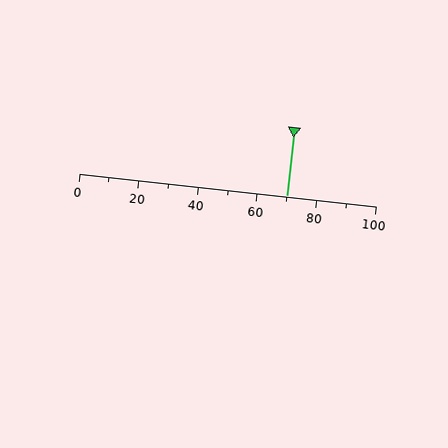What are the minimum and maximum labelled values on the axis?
The axis runs from 0 to 100.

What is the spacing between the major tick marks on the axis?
The major ticks are spaced 20 apart.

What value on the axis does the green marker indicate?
The marker indicates approximately 70.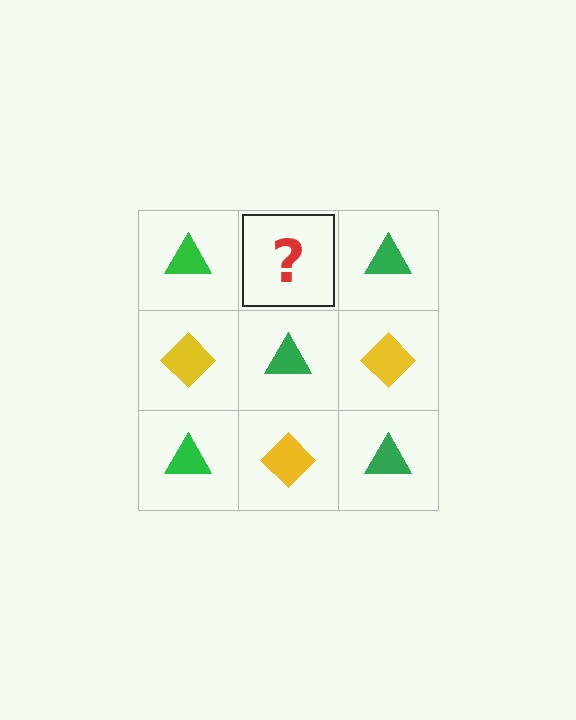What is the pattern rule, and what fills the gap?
The rule is that it alternates green triangle and yellow diamond in a checkerboard pattern. The gap should be filled with a yellow diamond.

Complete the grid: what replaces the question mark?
The question mark should be replaced with a yellow diamond.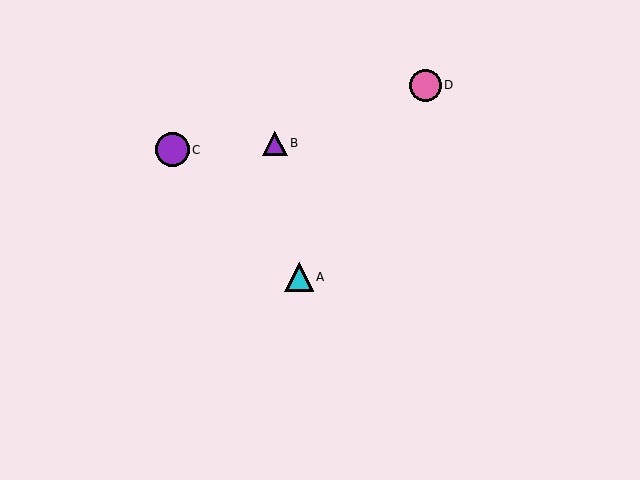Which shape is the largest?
The purple circle (labeled C) is the largest.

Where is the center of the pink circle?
The center of the pink circle is at (425, 85).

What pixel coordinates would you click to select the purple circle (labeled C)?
Click at (172, 150) to select the purple circle C.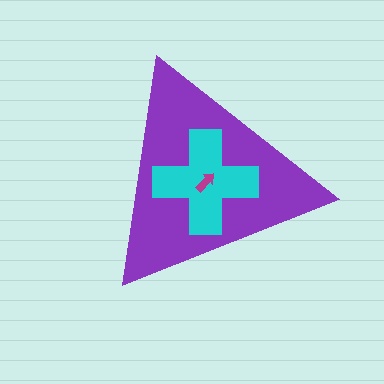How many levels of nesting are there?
3.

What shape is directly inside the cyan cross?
The magenta arrow.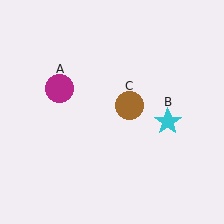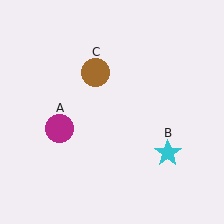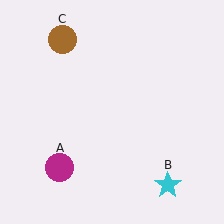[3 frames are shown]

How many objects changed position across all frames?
3 objects changed position: magenta circle (object A), cyan star (object B), brown circle (object C).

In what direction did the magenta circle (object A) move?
The magenta circle (object A) moved down.